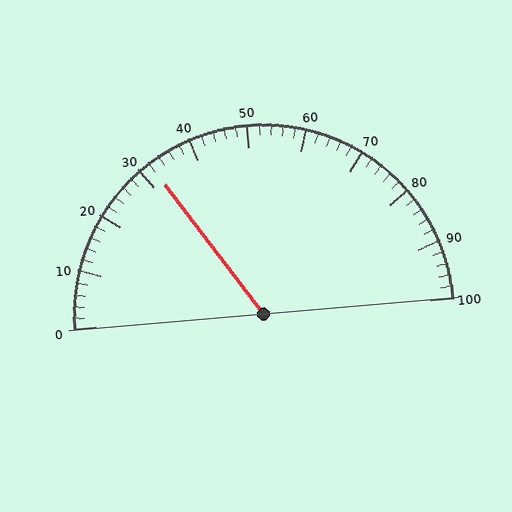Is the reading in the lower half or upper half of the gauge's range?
The reading is in the lower half of the range (0 to 100).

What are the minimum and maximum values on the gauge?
The gauge ranges from 0 to 100.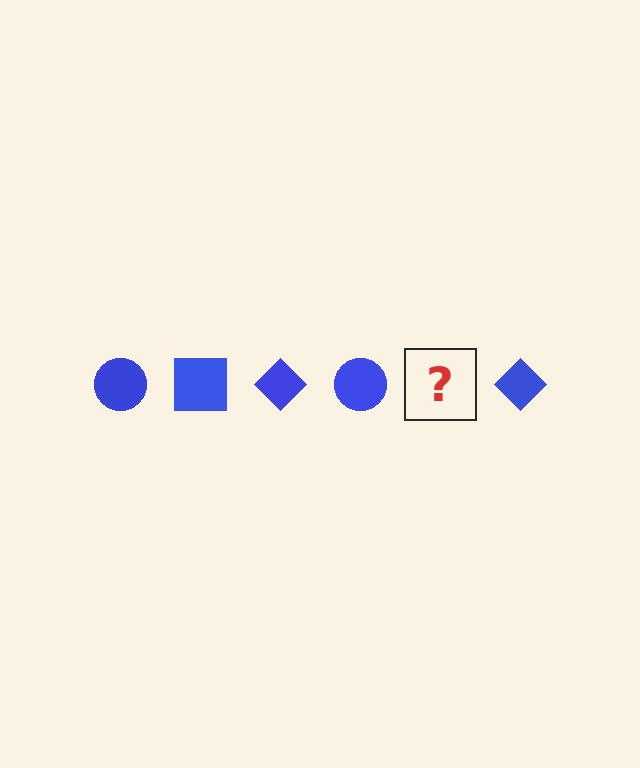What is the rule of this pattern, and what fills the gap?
The rule is that the pattern cycles through circle, square, diamond shapes in blue. The gap should be filled with a blue square.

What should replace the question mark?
The question mark should be replaced with a blue square.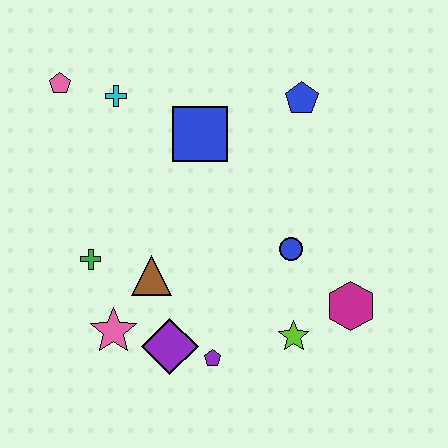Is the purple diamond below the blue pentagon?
Yes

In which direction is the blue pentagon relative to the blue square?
The blue pentagon is to the right of the blue square.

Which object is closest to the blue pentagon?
The blue square is closest to the blue pentagon.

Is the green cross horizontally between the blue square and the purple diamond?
No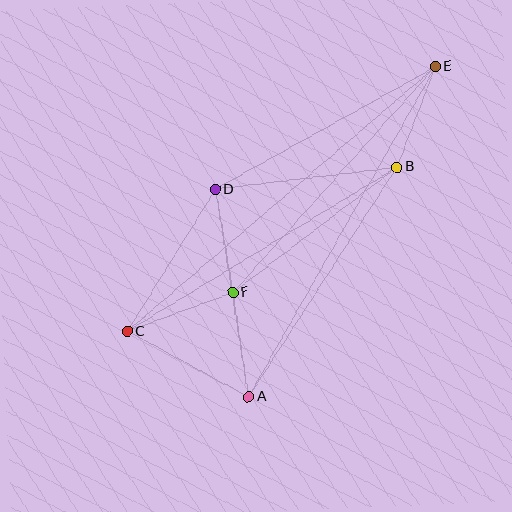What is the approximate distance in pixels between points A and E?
The distance between A and E is approximately 380 pixels.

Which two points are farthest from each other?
Points C and E are farthest from each other.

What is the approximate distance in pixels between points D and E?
The distance between D and E is approximately 252 pixels.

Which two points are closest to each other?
Points D and F are closest to each other.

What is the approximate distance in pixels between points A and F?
The distance between A and F is approximately 106 pixels.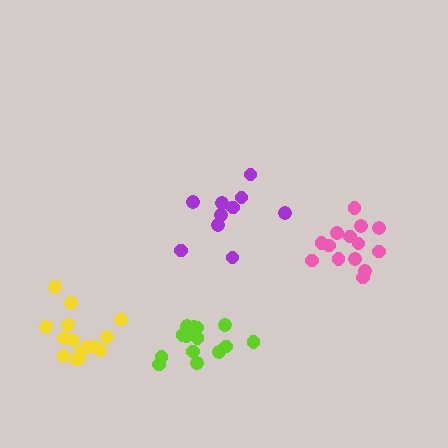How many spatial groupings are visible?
There are 4 spatial groupings.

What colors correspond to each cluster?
The clusters are colored: purple, yellow, lime, pink.